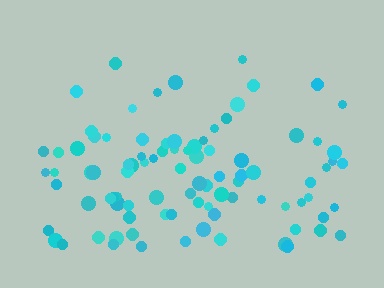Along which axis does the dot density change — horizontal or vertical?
Vertical.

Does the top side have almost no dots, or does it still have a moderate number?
Still a moderate number, just noticeably fewer than the bottom.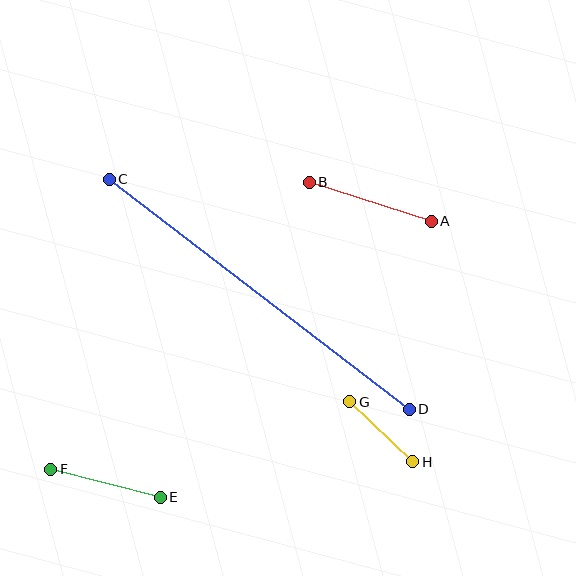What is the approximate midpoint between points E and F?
The midpoint is at approximately (105, 483) pixels.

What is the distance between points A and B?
The distance is approximately 128 pixels.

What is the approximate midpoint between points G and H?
The midpoint is at approximately (381, 432) pixels.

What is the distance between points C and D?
The distance is approximately 378 pixels.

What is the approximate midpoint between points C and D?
The midpoint is at approximately (259, 294) pixels.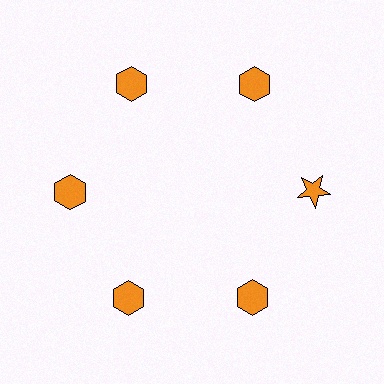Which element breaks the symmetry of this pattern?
The orange star at roughly the 3 o'clock position breaks the symmetry. All other shapes are orange hexagons.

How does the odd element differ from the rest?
It has a different shape: star instead of hexagon.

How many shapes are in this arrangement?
There are 6 shapes arranged in a ring pattern.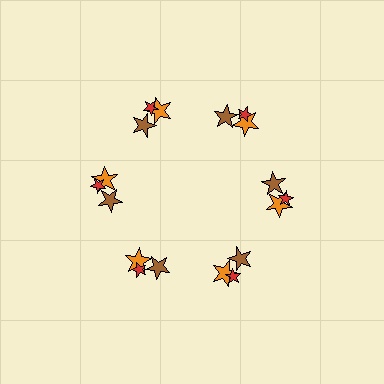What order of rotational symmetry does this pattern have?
This pattern has 6-fold rotational symmetry.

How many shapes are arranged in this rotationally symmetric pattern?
There are 18 shapes, arranged in 6 groups of 3.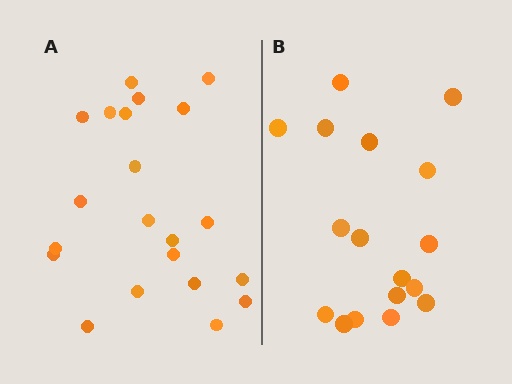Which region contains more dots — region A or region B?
Region A (the left region) has more dots.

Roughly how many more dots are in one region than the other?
Region A has about 4 more dots than region B.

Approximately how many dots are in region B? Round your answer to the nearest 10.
About 20 dots. (The exact count is 17, which rounds to 20.)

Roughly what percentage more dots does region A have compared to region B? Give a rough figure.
About 25% more.